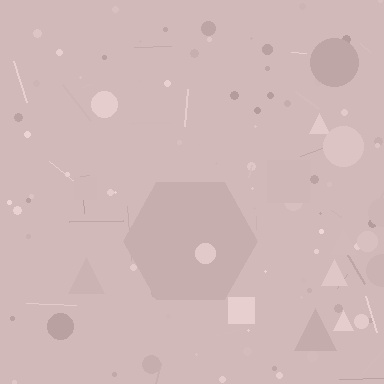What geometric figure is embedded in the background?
A hexagon is embedded in the background.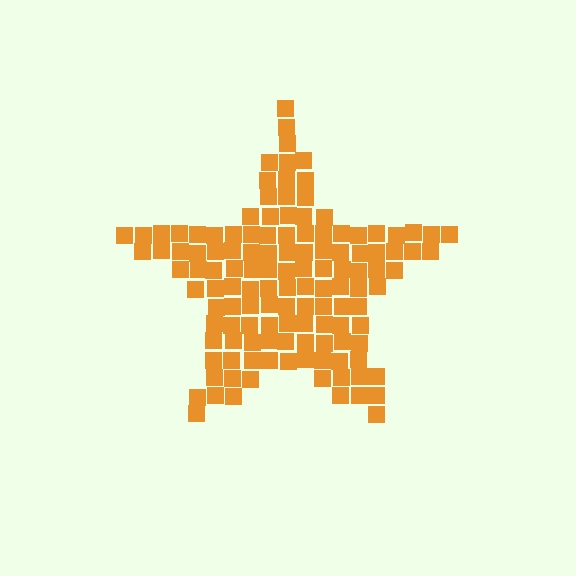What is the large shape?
The large shape is a star.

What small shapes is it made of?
It is made of small squares.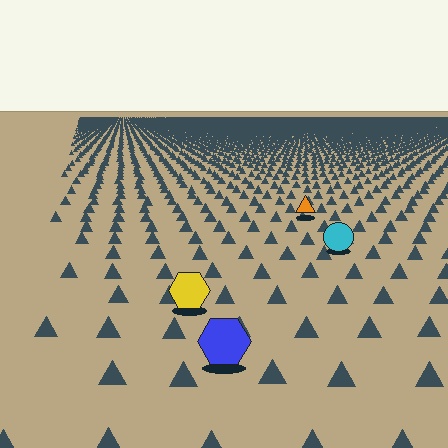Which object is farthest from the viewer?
The orange triangle is farthest from the viewer. It appears smaller and the ground texture around it is denser.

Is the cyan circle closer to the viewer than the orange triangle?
Yes. The cyan circle is closer — you can tell from the texture gradient: the ground texture is coarser near it.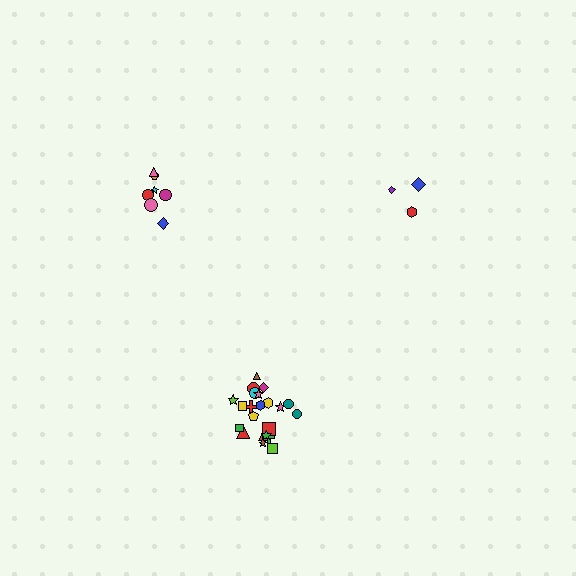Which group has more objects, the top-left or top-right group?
The top-left group.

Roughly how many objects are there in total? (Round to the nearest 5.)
Roughly 35 objects in total.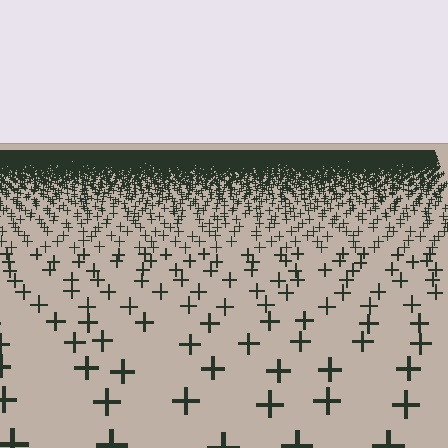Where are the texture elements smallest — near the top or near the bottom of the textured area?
Near the top.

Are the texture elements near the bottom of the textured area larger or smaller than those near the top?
Larger. Near the bottom, elements are closer to the viewer and appear at a bigger on-screen size.